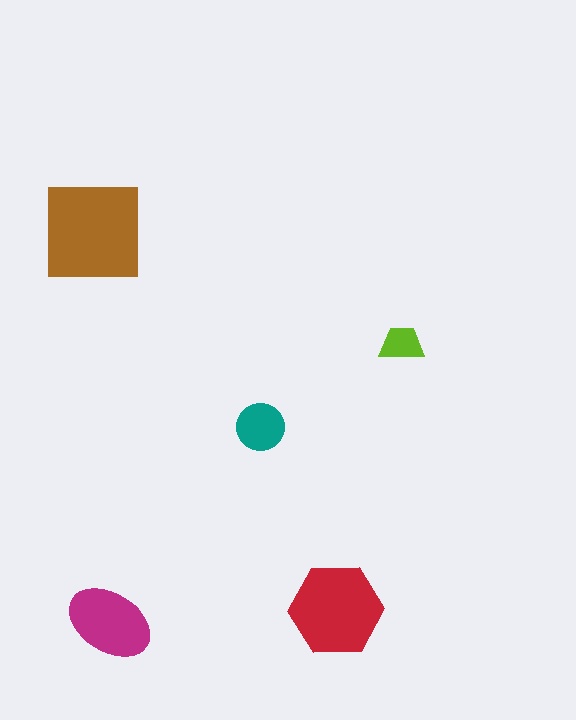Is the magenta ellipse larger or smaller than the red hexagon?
Smaller.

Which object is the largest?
The brown square.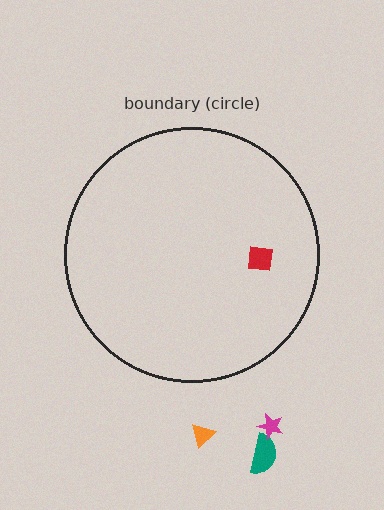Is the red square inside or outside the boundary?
Inside.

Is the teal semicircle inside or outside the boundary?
Outside.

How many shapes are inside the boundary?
1 inside, 3 outside.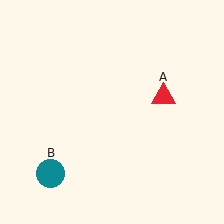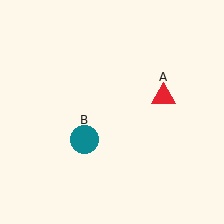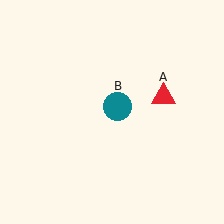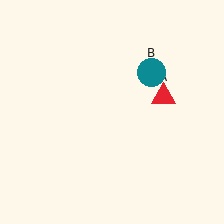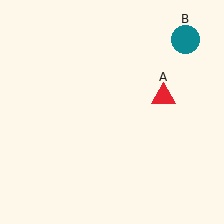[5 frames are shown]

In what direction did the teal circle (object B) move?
The teal circle (object B) moved up and to the right.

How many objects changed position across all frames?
1 object changed position: teal circle (object B).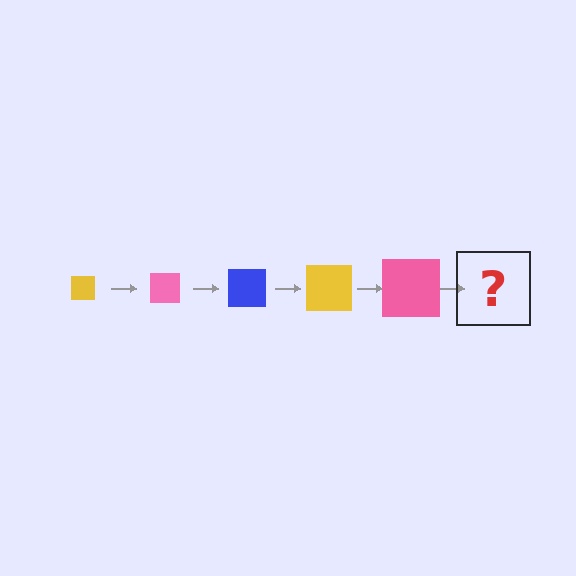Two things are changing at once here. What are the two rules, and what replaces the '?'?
The two rules are that the square grows larger each step and the color cycles through yellow, pink, and blue. The '?' should be a blue square, larger than the previous one.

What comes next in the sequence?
The next element should be a blue square, larger than the previous one.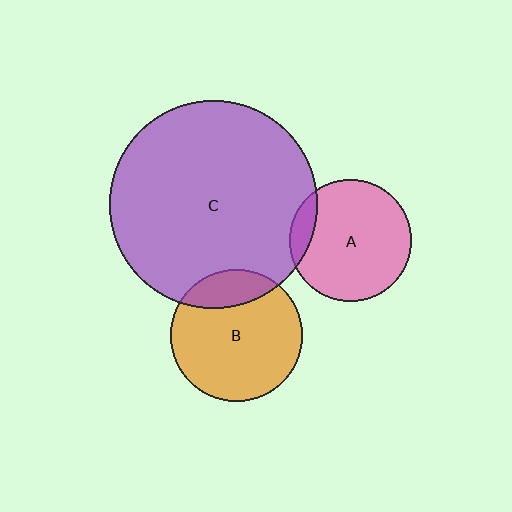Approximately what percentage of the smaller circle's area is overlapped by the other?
Approximately 10%.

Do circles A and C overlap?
Yes.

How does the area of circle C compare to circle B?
Approximately 2.5 times.